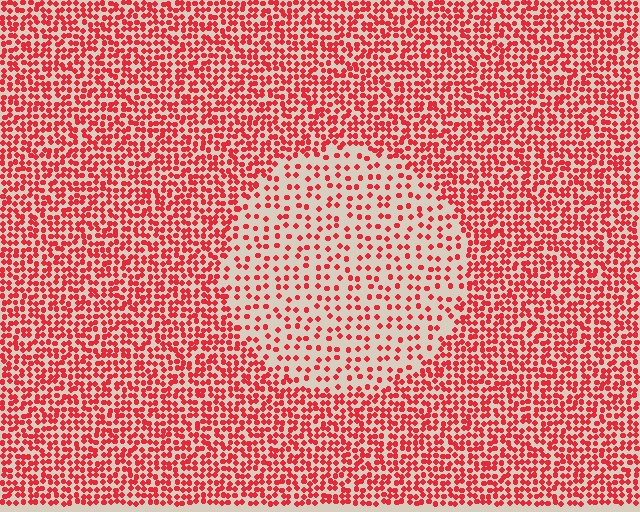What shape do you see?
I see a circle.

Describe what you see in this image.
The image contains small red elements arranged at two different densities. A circle-shaped region is visible where the elements are less densely packed than the surrounding area.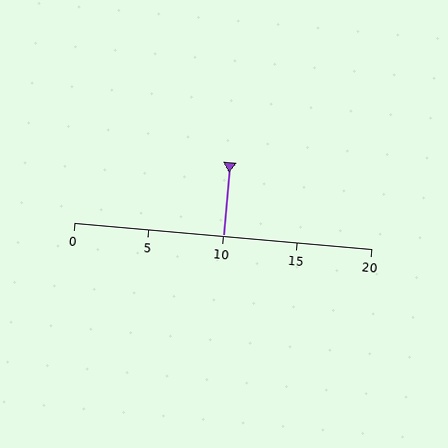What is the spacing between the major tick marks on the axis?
The major ticks are spaced 5 apart.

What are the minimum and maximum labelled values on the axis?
The axis runs from 0 to 20.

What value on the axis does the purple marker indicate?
The marker indicates approximately 10.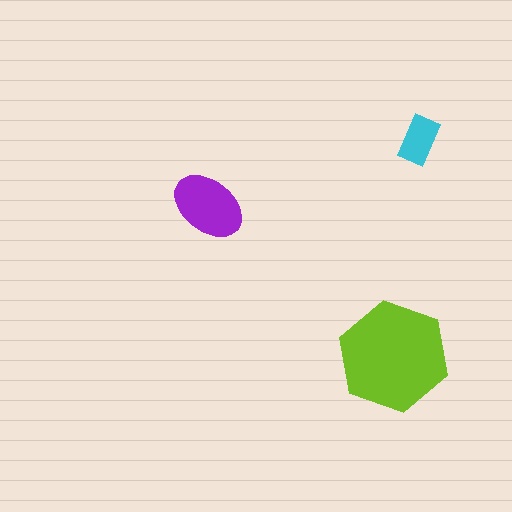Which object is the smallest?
The cyan rectangle.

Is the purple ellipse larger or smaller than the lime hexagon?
Smaller.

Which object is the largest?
The lime hexagon.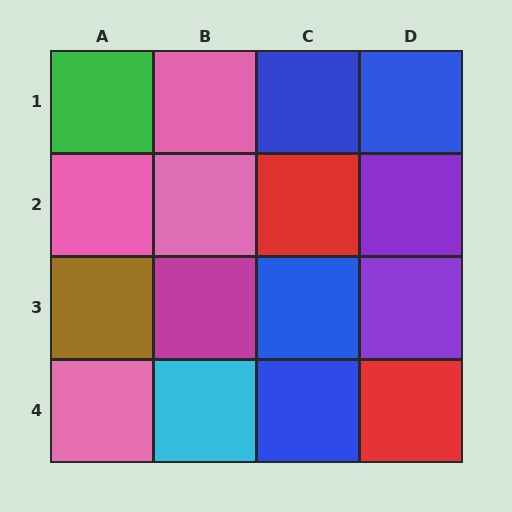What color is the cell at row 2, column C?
Red.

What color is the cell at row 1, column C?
Blue.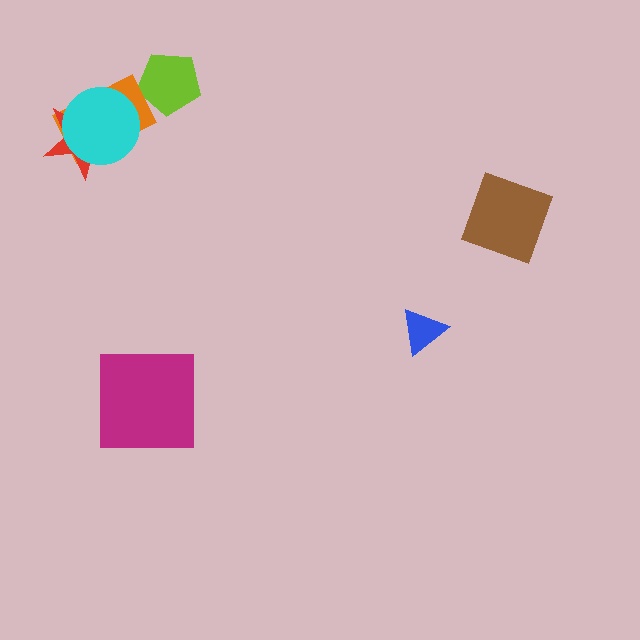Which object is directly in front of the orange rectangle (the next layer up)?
The red star is directly in front of the orange rectangle.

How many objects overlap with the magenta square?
0 objects overlap with the magenta square.